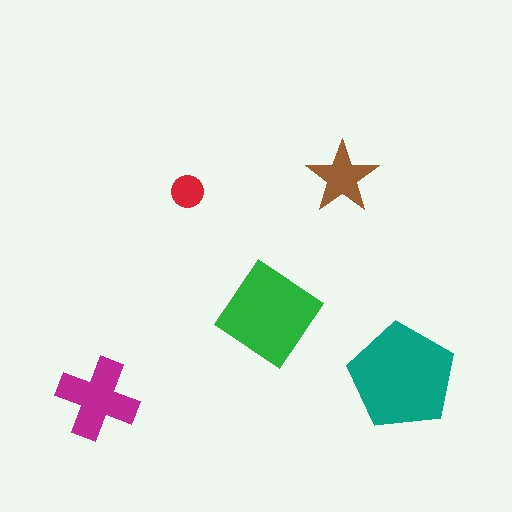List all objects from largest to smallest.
The teal pentagon, the green diamond, the magenta cross, the brown star, the red circle.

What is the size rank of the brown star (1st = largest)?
4th.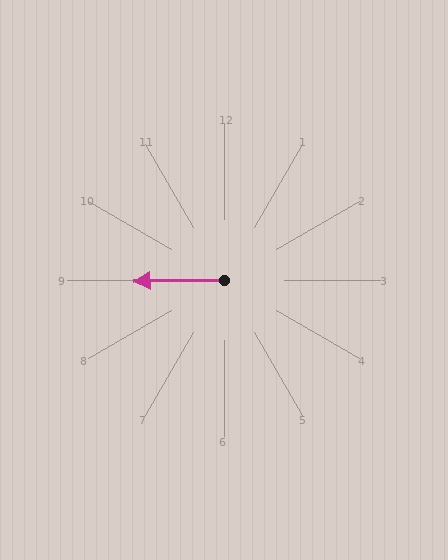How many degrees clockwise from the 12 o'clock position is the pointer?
Approximately 269 degrees.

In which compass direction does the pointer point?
West.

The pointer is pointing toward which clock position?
Roughly 9 o'clock.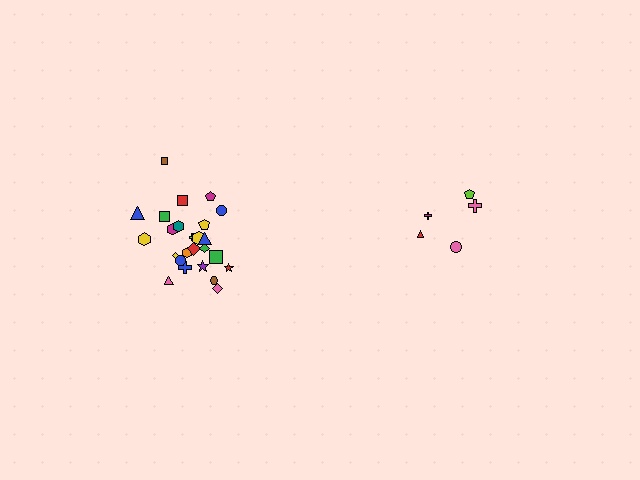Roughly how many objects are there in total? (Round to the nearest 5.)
Roughly 30 objects in total.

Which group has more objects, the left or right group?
The left group.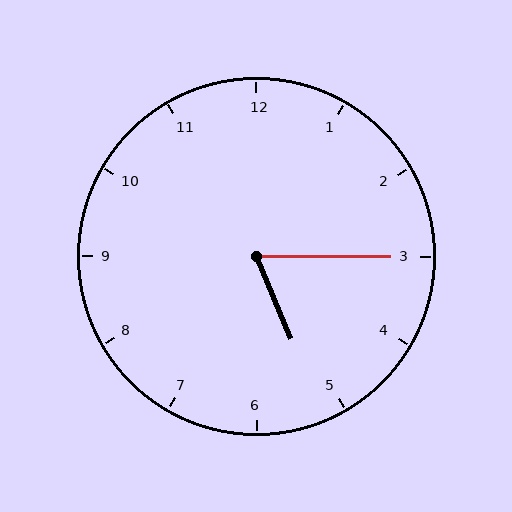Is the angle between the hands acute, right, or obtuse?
It is acute.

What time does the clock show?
5:15.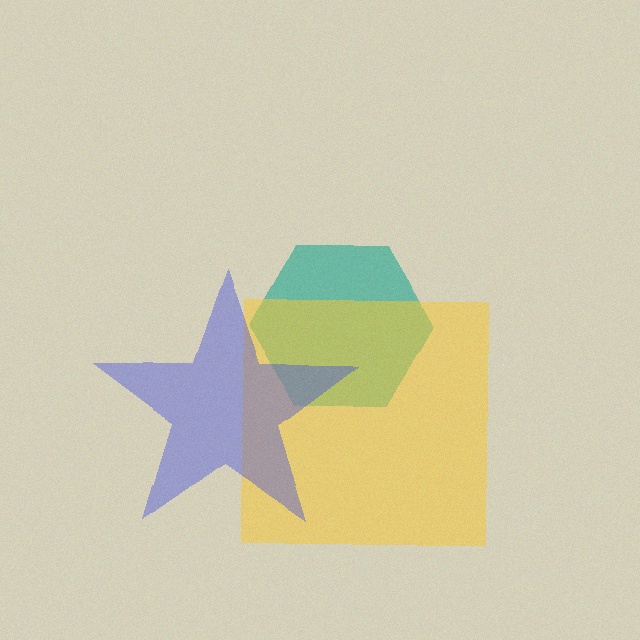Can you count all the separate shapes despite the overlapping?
Yes, there are 3 separate shapes.